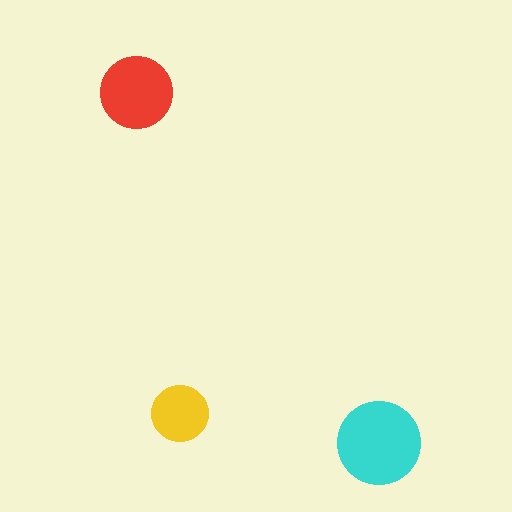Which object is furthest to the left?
The red circle is leftmost.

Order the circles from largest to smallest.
the cyan one, the red one, the yellow one.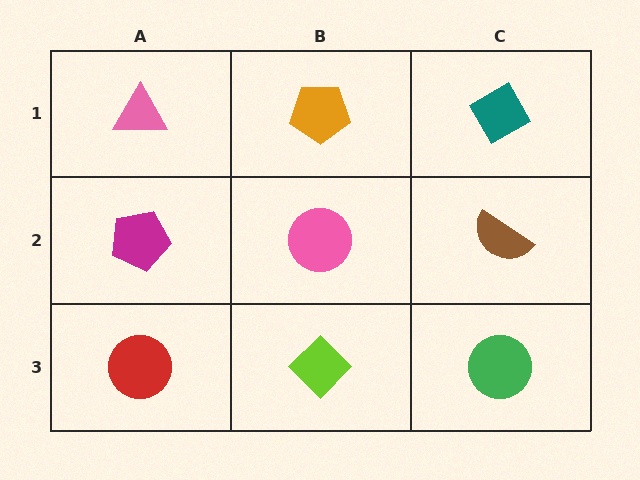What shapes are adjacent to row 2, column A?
A pink triangle (row 1, column A), a red circle (row 3, column A), a pink circle (row 2, column B).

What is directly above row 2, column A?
A pink triangle.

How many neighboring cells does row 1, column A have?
2.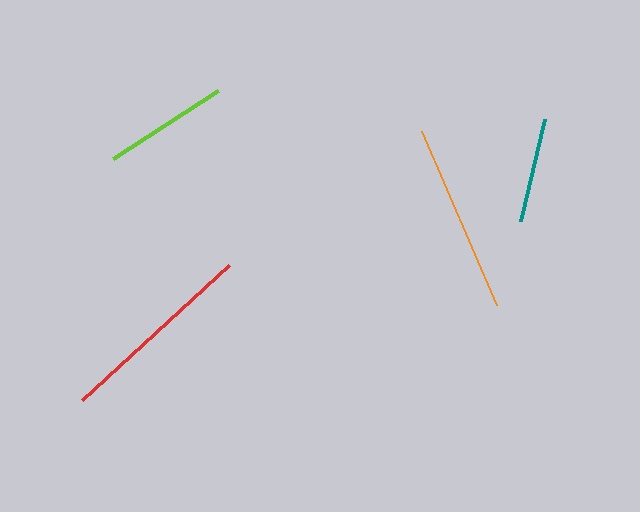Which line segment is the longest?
The red line is the longest at approximately 199 pixels.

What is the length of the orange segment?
The orange segment is approximately 190 pixels long.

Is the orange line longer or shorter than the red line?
The red line is longer than the orange line.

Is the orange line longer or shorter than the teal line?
The orange line is longer than the teal line.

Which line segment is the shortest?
The teal line is the shortest at approximately 104 pixels.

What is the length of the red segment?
The red segment is approximately 199 pixels long.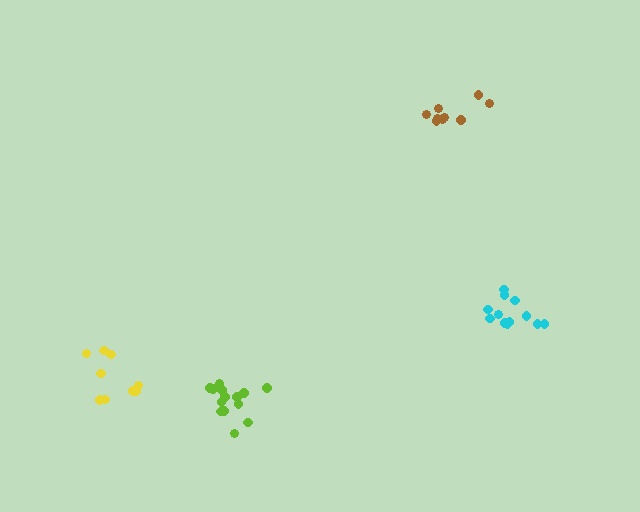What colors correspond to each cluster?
The clusters are colored: lime, brown, cyan, yellow.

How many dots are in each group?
Group 1: 14 dots, Group 2: 9 dots, Group 3: 12 dots, Group 4: 9 dots (44 total).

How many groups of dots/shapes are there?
There are 4 groups.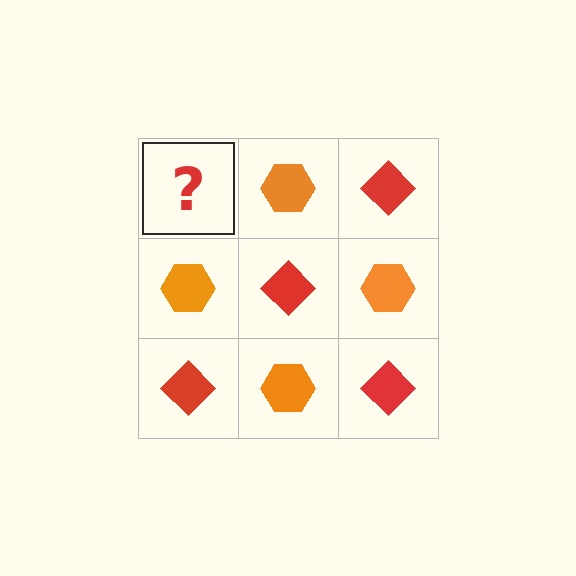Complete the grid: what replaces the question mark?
The question mark should be replaced with a red diamond.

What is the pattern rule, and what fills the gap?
The rule is that it alternates red diamond and orange hexagon in a checkerboard pattern. The gap should be filled with a red diamond.